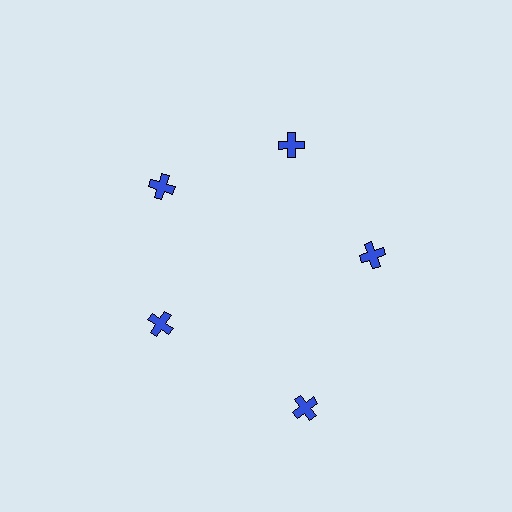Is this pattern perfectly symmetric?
No. The 5 blue crosses are arranged in a ring, but one element near the 5 o'clock position is pushed outward from the center, breaking the 5-fold rotational symmetry.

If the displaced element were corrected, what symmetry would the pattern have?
It would have 5-fold rotational symmetry — the pattern would map onto itself every 72 degrees.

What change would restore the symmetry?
The symmetry would be restored by moving it inward, back onto the ring so that all 5 crosses sit at equal angles and equal distance from the center.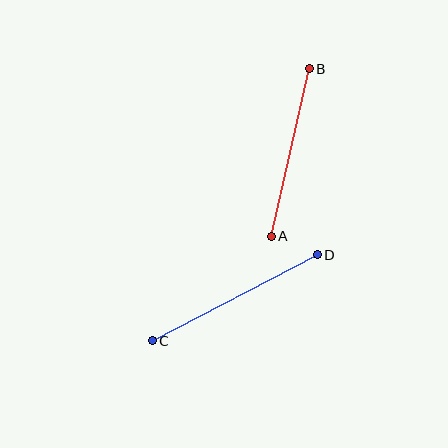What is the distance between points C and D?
The distance is approximately 186 pixels.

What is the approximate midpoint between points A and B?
The midpoint is at approximately (290, 153) pixels.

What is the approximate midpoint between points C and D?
The midpoint is at approximately (235, 298) pixels.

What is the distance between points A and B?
The distance is approximately 172 pixels.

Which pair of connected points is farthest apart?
Points C and D are farthest apart.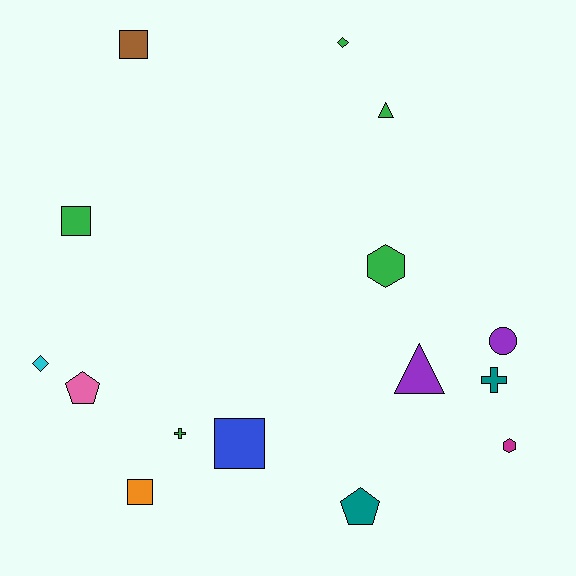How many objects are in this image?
There are 15 objects.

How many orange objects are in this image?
There is 1 orange object.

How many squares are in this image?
There are 4 squares.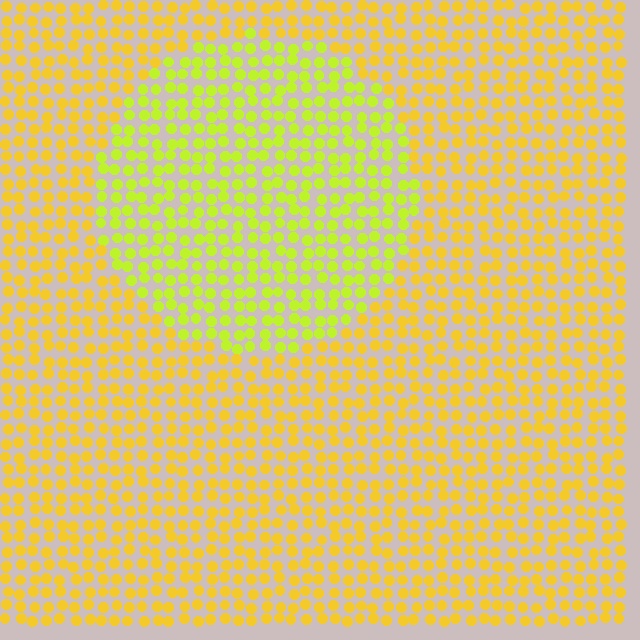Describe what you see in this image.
The image is filled with small yellow elements in a uniform arrangement. A circle-shaped region is visible where the elements are tinted to a slightly different hue, forming a subtle color boundary.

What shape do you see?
I see a circle.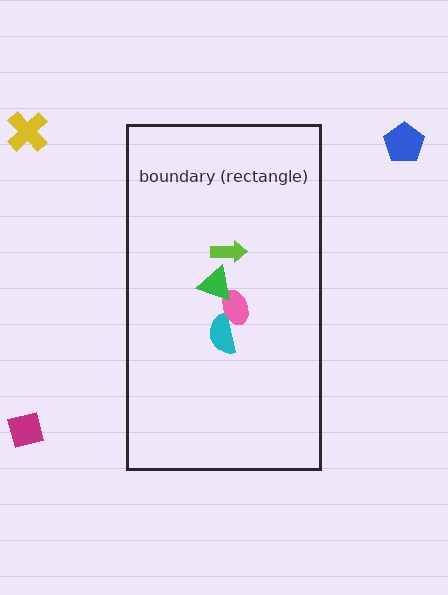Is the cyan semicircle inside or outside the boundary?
Inside.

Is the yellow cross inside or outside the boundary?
Outside.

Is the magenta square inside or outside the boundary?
Outside.